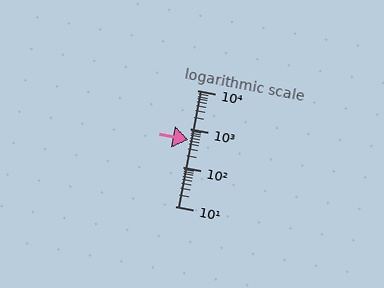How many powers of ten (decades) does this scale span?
The scale spans 3 decades, from 10 to 10000.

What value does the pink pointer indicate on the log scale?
The pointer indicates approximately 530.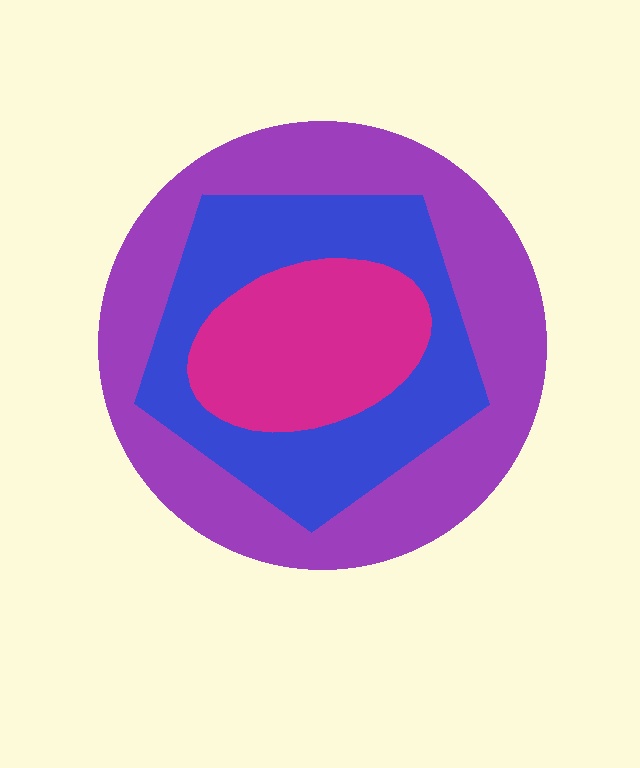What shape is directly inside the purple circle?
The blue pentagon.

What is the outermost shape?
The purple circle.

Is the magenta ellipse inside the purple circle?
Yes.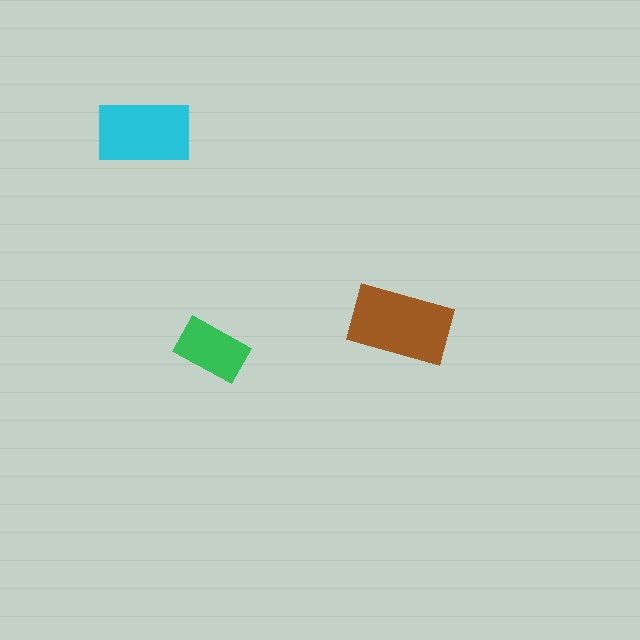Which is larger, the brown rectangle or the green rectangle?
The brown one.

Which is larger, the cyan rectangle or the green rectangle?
The cyan one.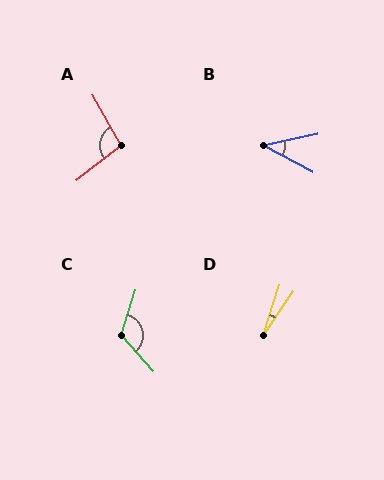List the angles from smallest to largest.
D (16°), B (40°), A (98°), C (121°).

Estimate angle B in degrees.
Approximately 40 degrees.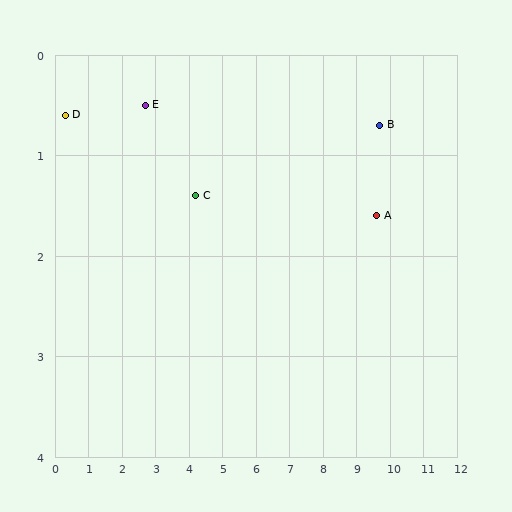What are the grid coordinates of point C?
Point C is at approximately (4.2, 1.4).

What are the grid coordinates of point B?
Point B is at approximately (9.7, 0.7).